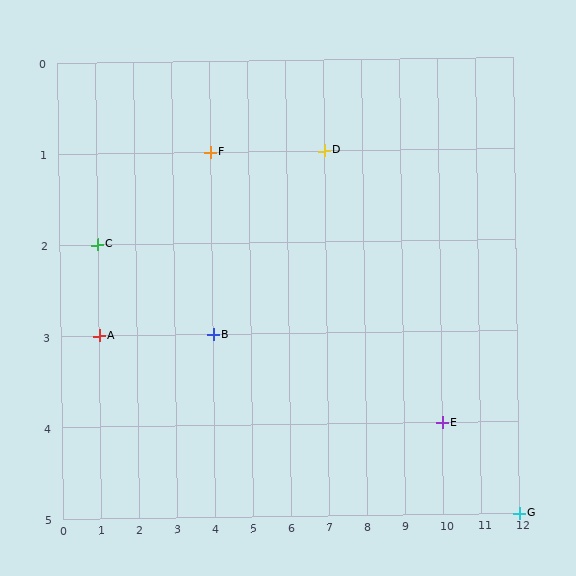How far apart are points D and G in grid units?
Points D and G are 5 columns and 4 rows apart (about 6.4 grid units diagonally).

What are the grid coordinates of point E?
Point E is at grid coordinates (10, 4).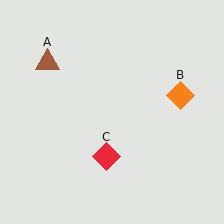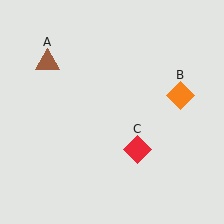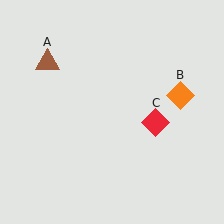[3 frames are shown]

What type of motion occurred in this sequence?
The red diamond (object C) rotated counterclockwise around the center of the scene.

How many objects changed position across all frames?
1 object changed position: red diamond (object C).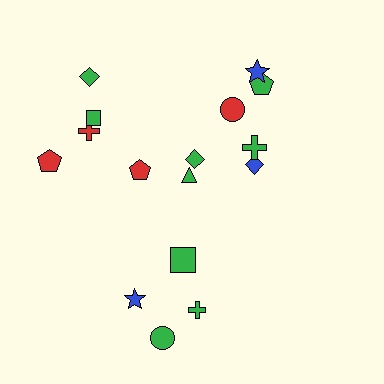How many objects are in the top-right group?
There are 7 objects.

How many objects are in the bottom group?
There are 4 objects.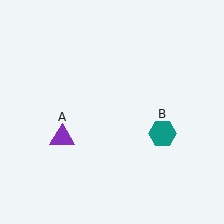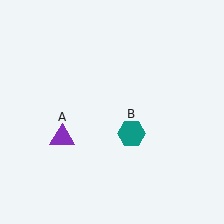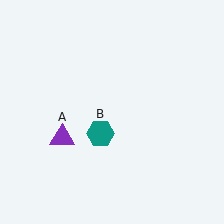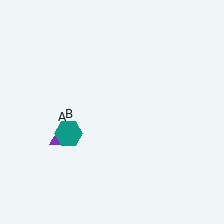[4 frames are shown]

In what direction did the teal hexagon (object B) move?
The teal hexagon (object B) moved left.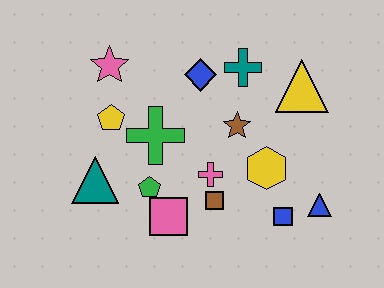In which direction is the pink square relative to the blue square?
The pink square is to the left of the blue square.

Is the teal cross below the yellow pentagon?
No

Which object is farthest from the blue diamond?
The blue triangle is farthest from the blue diamond.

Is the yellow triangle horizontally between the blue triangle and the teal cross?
Yes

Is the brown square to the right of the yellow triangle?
No